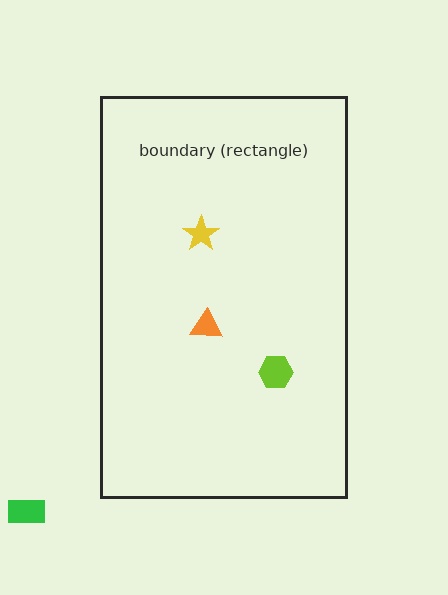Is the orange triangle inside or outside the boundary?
Inside.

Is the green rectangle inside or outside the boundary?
Outside.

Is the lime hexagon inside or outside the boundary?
Inside.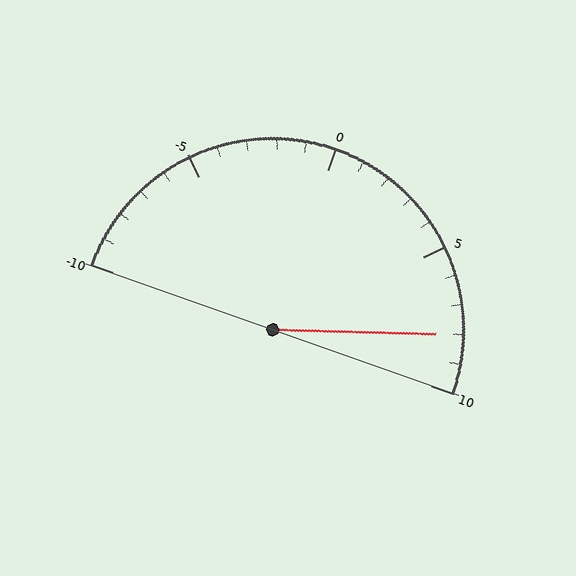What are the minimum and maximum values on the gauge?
The gauge ranges from -10 to 10.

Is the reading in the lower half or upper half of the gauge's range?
The reading is in the upper half of the range (-10 to 10).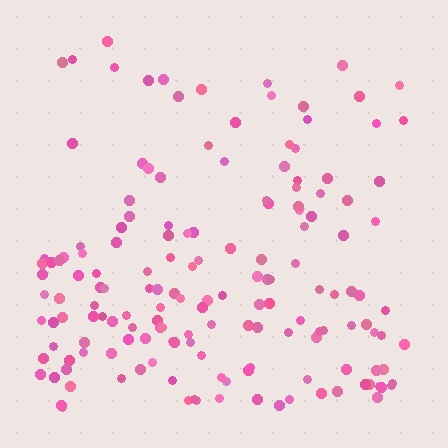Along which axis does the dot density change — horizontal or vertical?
Vertical.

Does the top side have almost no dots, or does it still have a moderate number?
Still a moderate number, just noticeably fewer than the bottom.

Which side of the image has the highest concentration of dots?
The bottom.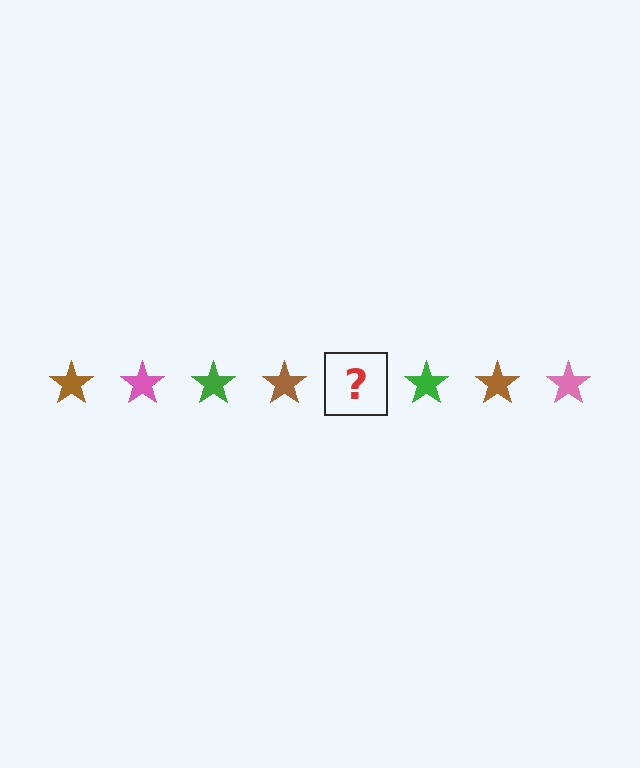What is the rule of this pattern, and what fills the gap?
The rule is that the pattern cycles through brown, pink, green stars. The gap should be filled with a pink star.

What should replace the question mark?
The question mark should be replaced with a pink star.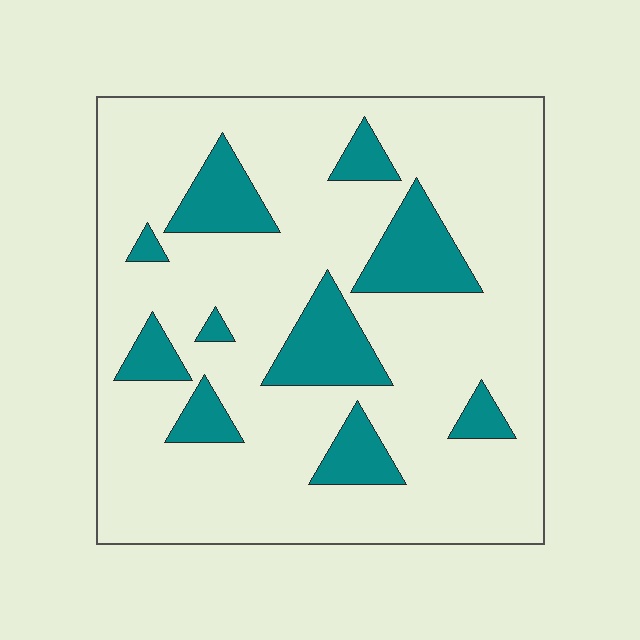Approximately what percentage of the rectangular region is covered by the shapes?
Approximately 20%.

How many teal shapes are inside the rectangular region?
10.